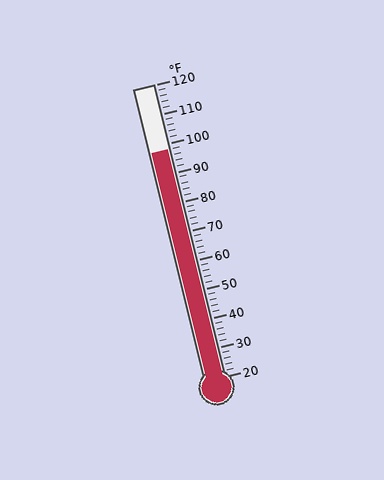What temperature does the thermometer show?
The thermometer shows approximately 98°F.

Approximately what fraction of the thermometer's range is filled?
The thermometer is filled to approximately 80% of its range.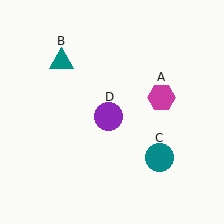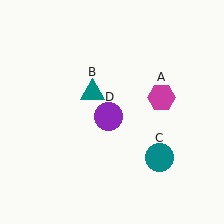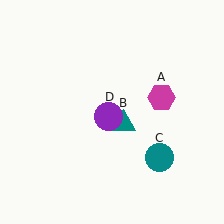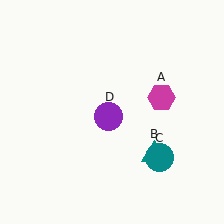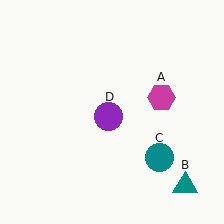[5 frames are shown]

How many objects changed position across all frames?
1 object changed position: teal triangle (object B).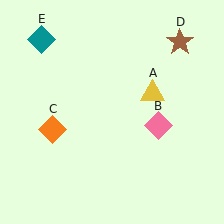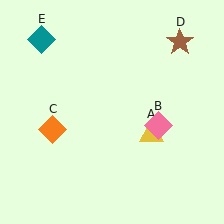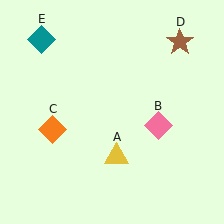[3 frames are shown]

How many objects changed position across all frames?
1 object changed position: yellow triangle (object A).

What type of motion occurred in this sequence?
The yellow triangle (object A) rotated clockwise around the center of the scene.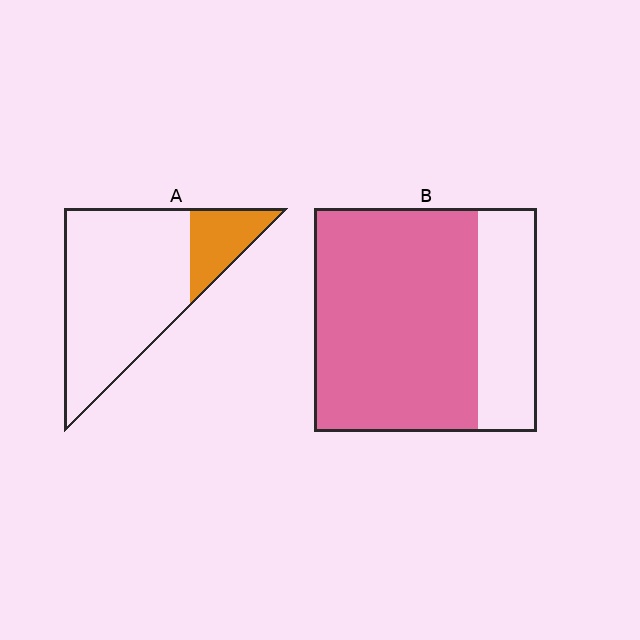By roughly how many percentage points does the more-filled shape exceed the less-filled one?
By roughly 55 percentage points (B over A).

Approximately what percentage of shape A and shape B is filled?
A is approximately 20% and B is approximately 75%.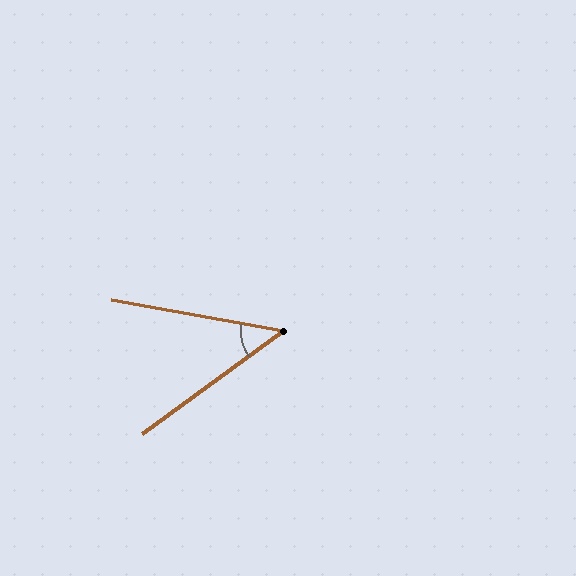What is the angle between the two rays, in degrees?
Approximately 47 degrees.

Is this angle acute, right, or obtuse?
It is acute.